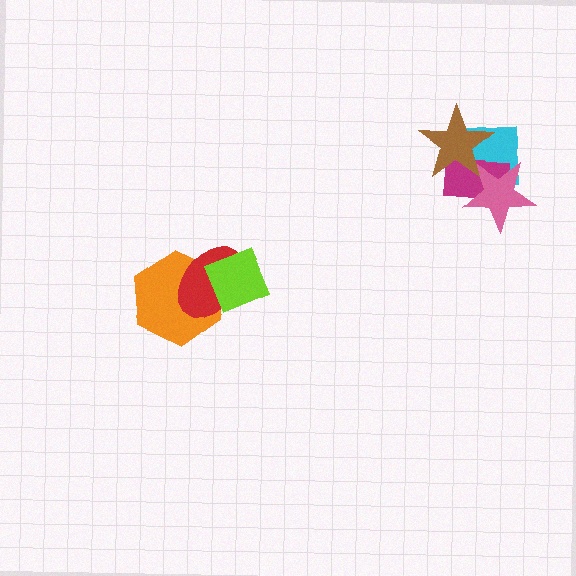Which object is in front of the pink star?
The brown star is in front of the pink star.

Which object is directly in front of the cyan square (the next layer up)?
The magenta rectangle is directly in front of the cyan square.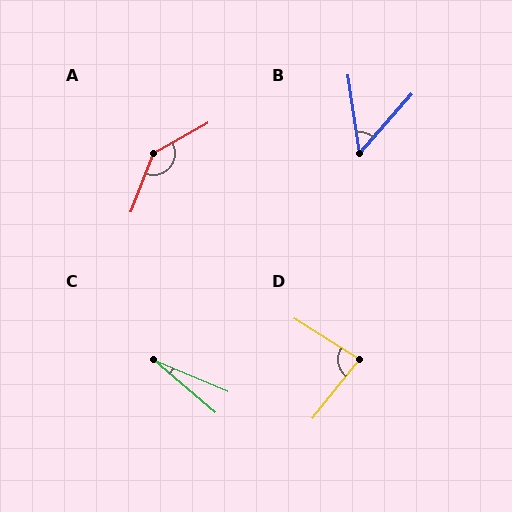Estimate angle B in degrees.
Approximately 50 degrees.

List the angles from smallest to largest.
C (17°), B (50°), D (84°), A (141°).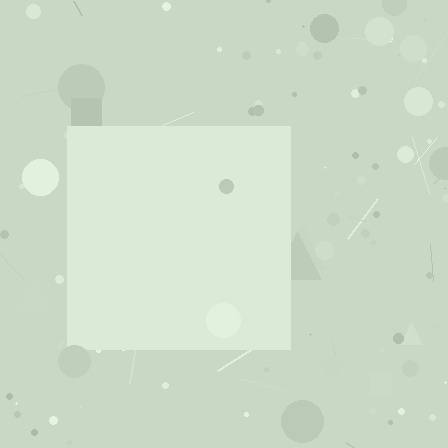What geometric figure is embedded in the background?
A square is embedded in the background.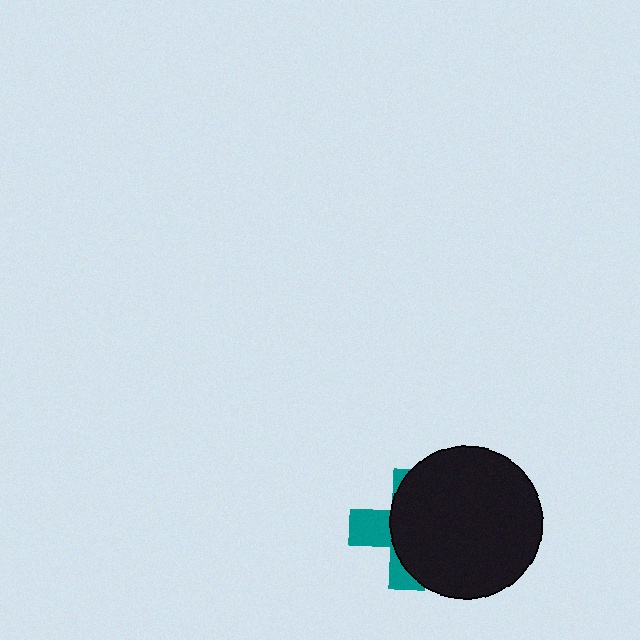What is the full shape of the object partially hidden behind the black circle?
The partially hidden object is a teal cross.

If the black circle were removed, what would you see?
You would see the complete teal cross.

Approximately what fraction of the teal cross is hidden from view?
Roughly 67% of the teal cross is hidden behind the black circle.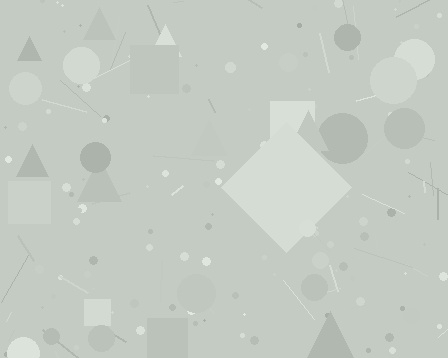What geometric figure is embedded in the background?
A diamond is embedded in the background.